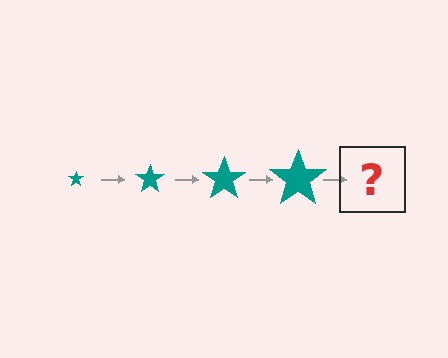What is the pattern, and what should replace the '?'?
The pattern is that the star gets progressively larger each step. The '?' should be a teal star, larger than the previous one.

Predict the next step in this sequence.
The next step is a teal star, larger than the previous one.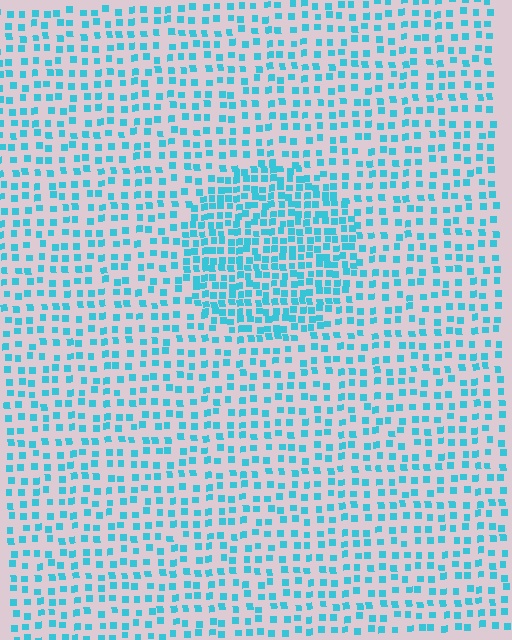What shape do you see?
I see a circle.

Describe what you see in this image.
The image contains small cyan elements arranged at two different densities. A circle-shaped region is visible where the elements are more densely packed than the surrounding area.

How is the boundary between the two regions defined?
The boundary is defined by a change in element density (approximately 2.0x ratio). All elements are the same color, size, and shape.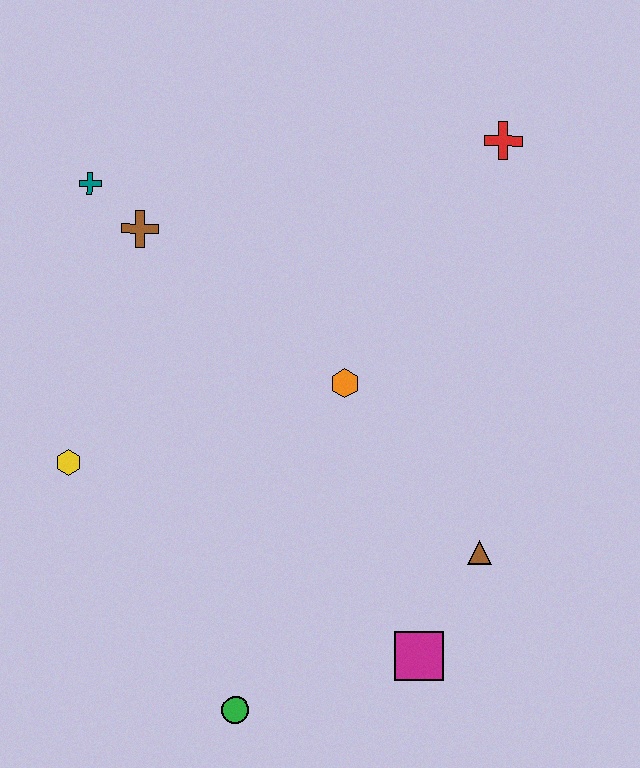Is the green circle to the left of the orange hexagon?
Yes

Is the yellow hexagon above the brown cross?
No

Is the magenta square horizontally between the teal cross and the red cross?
Yes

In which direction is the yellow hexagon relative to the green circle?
The yellow hexagon is above the green circle.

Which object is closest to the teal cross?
The brown cross is closest to the teal cross.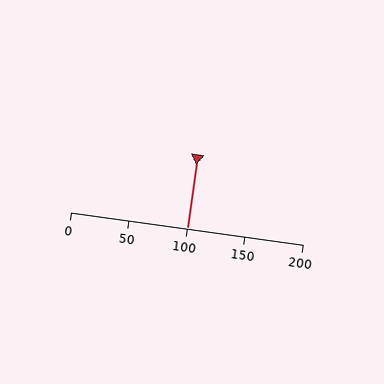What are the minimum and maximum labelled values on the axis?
The axis runs from 0 to 200.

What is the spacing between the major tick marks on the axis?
The major ticks are spaced 50 apart.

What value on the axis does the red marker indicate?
The marker indicates approximately 100.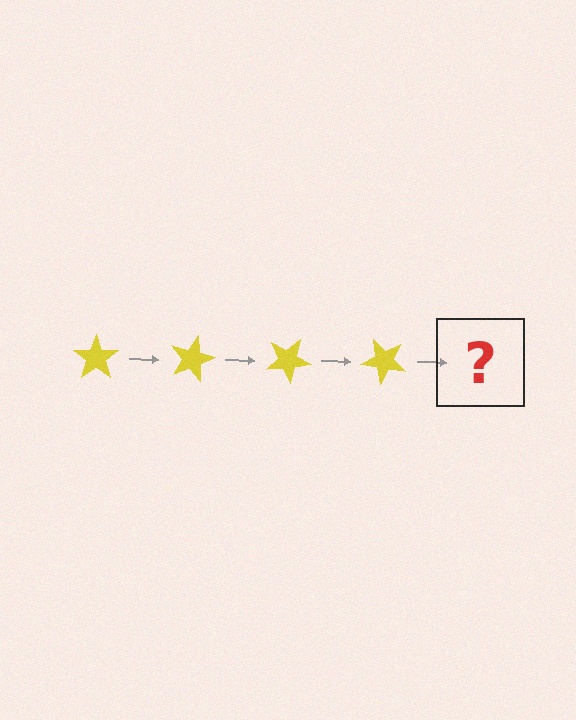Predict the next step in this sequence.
The next step is a yellow star rotated 60 degrees.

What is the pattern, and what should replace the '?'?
The pattern is that the star rotates 15 degrees each step. The '?' should be a yellow star rotated 60 degrees.